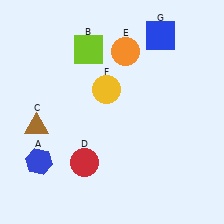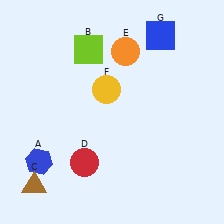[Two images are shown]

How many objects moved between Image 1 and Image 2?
1 object moved between the two images.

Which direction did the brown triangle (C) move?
The brown triangle (C) moved down.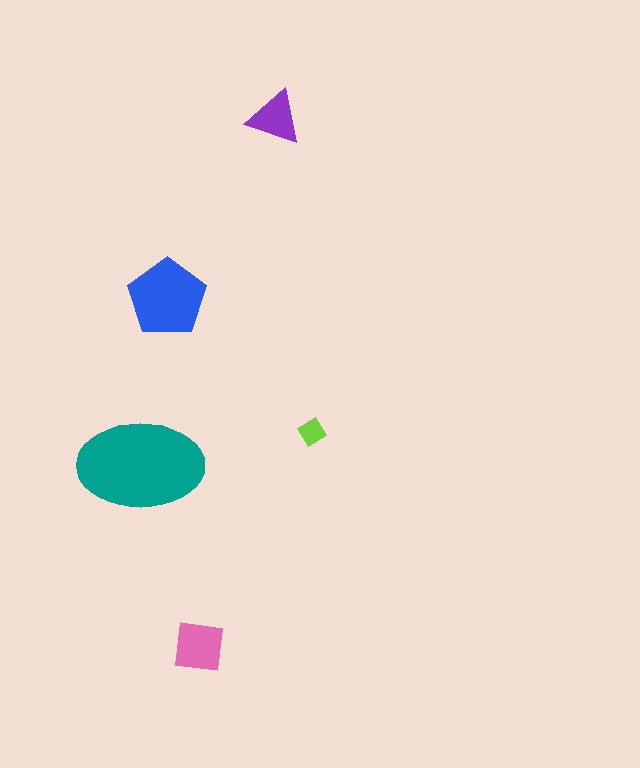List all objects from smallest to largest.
The lime diamond, the purple triangle, the pink square, the blue pentagon, the teal ellipse.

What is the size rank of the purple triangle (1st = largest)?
4th.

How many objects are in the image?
There are 5 objects in the image.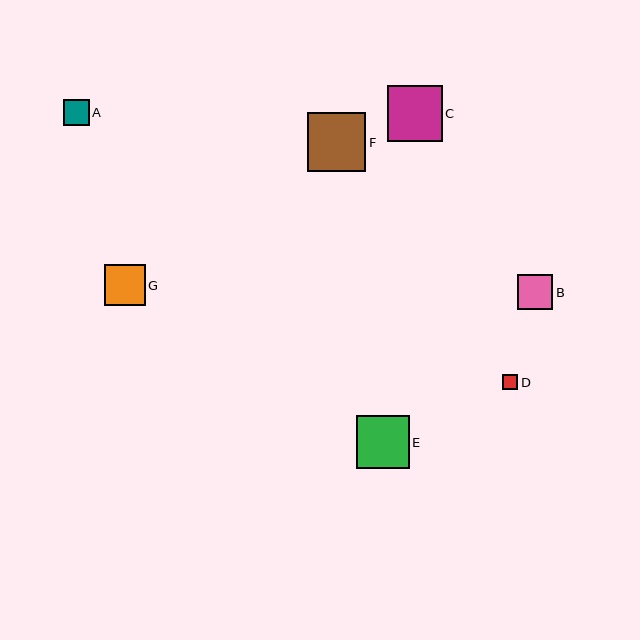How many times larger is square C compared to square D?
Square C is approximately 3.6 times the size of square D.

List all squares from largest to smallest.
From largest to smallest: F, C, E, G, B, A, D.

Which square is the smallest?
Square D is the smallest with a size of approximately 15 pixels.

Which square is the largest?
Square F is the largest with a size of approximately 58 pixels.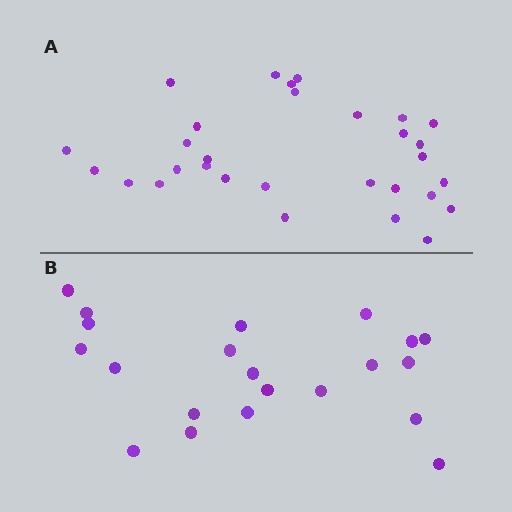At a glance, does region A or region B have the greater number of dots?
Region A (the top region) has more dots.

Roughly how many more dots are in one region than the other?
Region A has roughly 8 or so more dots than region B.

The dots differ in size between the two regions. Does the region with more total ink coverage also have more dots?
No. Region B has more total ink coverage because its dots are larger, but region A actually contains more individual dots. Total area can be misleading — the number of items is what matters here.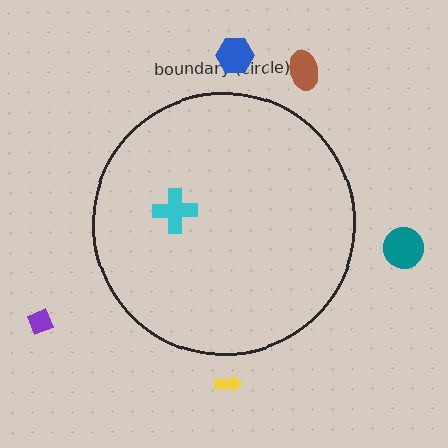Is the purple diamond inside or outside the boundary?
Outside.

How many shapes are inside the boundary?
1 inside, 5 outside.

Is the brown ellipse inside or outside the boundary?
Outside.